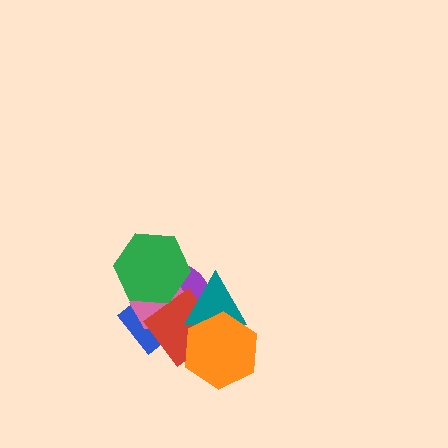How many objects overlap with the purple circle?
5 objects overlap with the purple circle.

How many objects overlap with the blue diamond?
4 objects overlap with the blue diamond.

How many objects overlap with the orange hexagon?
2 objects overlap with the orange hexagon.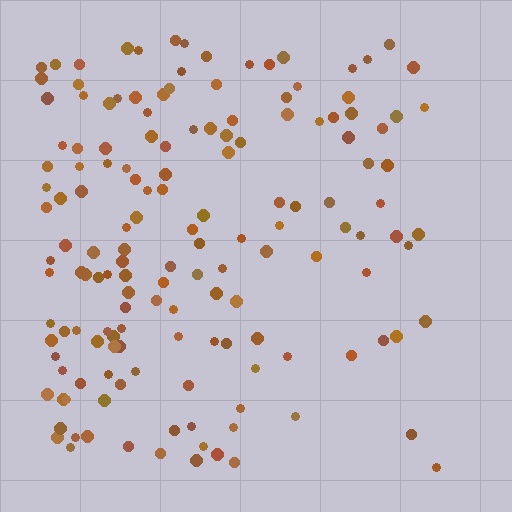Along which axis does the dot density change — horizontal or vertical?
Horizontal.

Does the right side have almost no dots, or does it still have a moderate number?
Still a moderate number, just noticeably fewer than the left.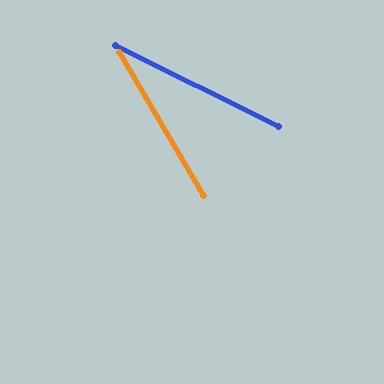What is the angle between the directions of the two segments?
Approximately 33 degrees.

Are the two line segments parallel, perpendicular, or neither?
Neither parallel nor perpendicular — they differ by about 33°.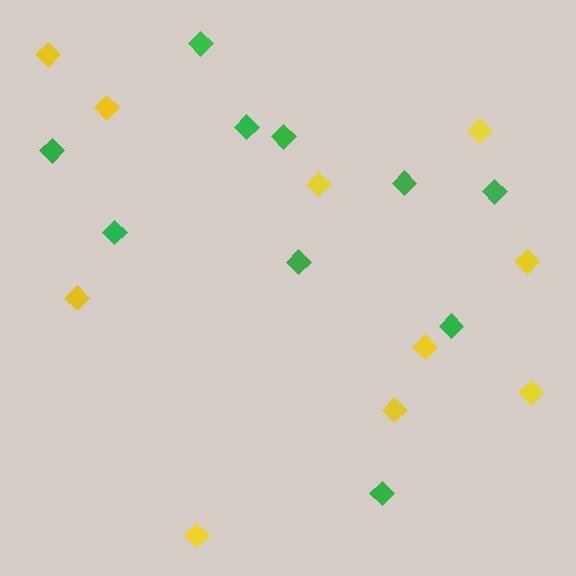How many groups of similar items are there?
There are 2 groups: one group of yellow diamonds (10) and one group of green diamonds (10).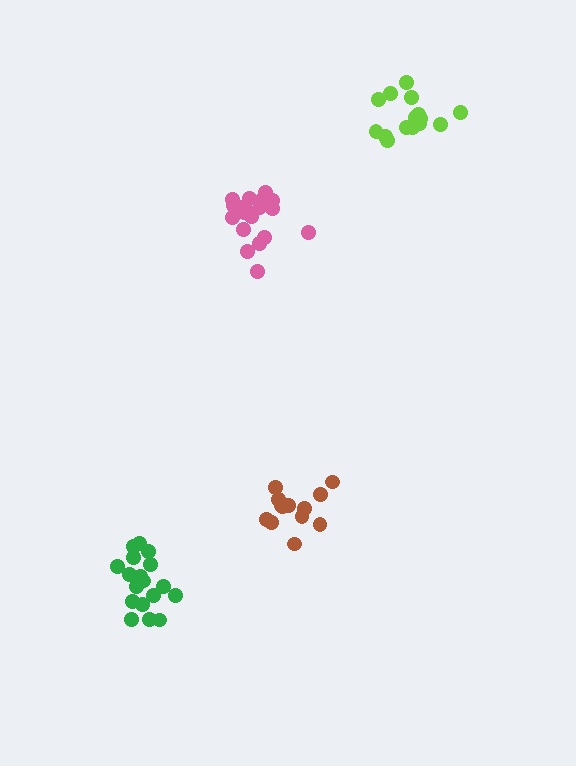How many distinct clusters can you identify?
There are 4 distinct clusters.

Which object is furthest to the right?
The lime cluster is rightmost.